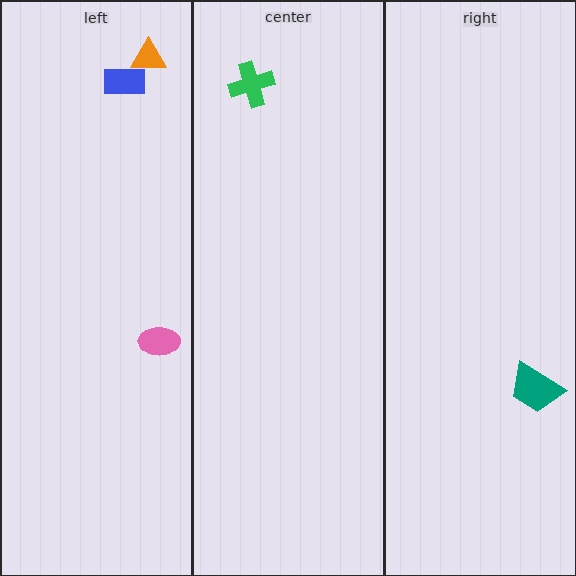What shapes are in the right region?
The teal trapezoid.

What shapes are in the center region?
The green cross.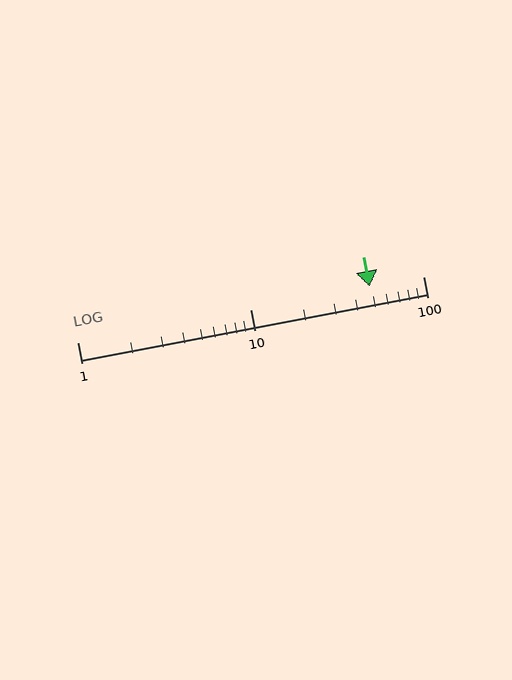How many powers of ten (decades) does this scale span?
The scale spans 2 decades, from 1 to 100.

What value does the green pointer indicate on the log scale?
The pointer indicates approximately 49.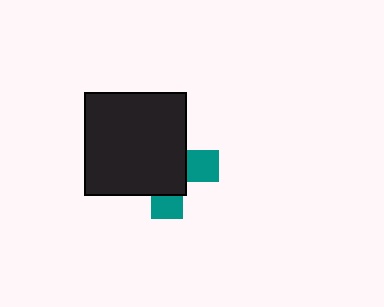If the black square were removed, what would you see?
You would see the complete teal cross.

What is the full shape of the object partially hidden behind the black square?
The partially hidden object is a teal cross.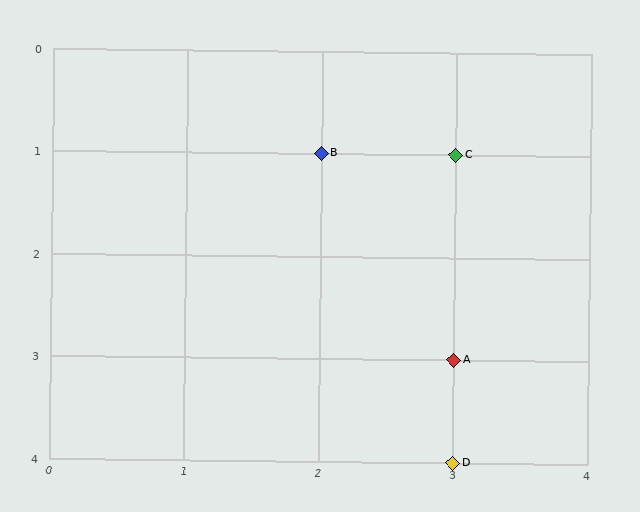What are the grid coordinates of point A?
Point A is at grid coordinates (3, 3).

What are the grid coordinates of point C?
Point C is at grid coordinates (3, 1).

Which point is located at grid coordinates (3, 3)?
Point A is at (3, 3).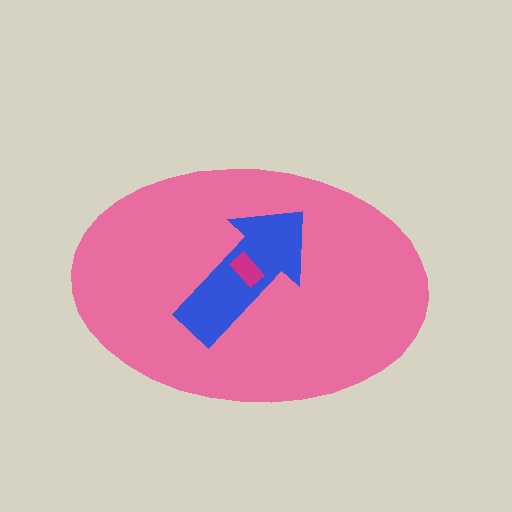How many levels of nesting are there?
3.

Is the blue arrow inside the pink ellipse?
Yes.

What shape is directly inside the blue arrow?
The magenta rectangle.